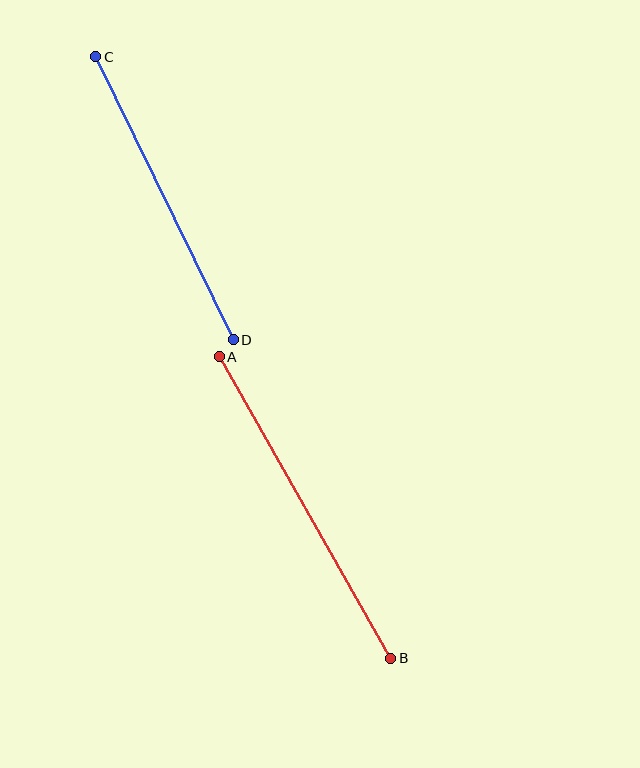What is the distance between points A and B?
The distance is approximately 347 pixels.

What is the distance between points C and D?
The distance is approximately 314 pixels.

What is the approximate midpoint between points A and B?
The midpoint is at approximately (305, 507) pixels.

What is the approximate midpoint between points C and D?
The midpoint is at approximately (164, 198) pixels.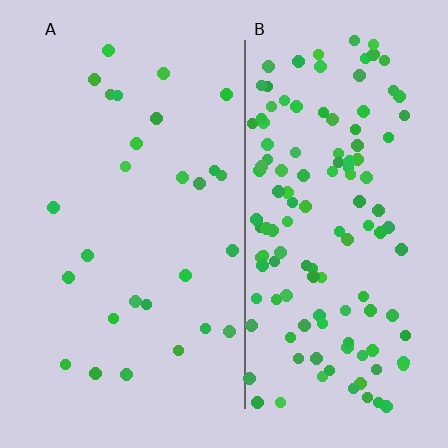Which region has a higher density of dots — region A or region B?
B (the right).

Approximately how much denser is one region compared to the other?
Approximately 4.7× — region B over region A.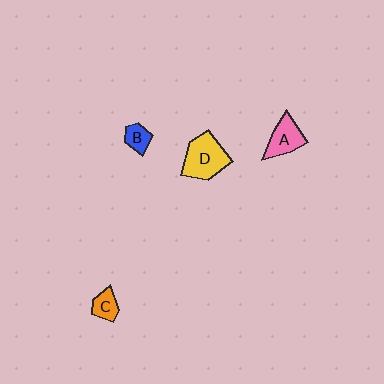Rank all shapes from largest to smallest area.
From largest to smallest: D (yellow), A (pink), C (orange), B (blue).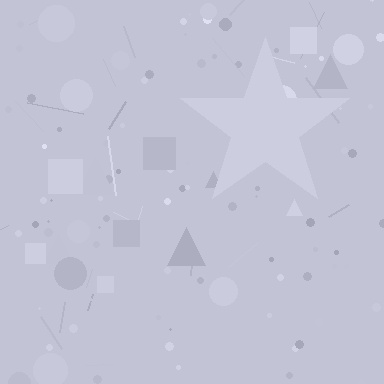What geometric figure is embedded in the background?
A star is embedded in the background.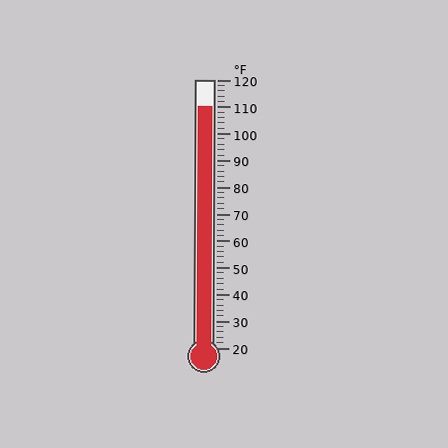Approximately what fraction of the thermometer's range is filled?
The thermometer is filled to approximately 90% of its range.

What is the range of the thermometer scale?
The thermometer scale ranges from 20°F to 120°F.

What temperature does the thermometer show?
The thermometer shows approximately 110°F.